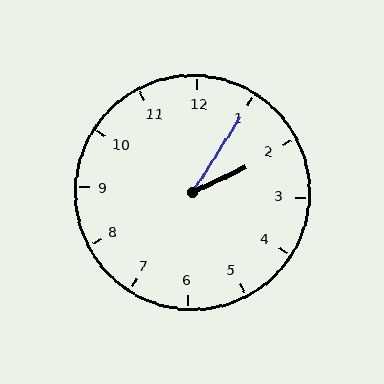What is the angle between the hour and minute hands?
Approximately 32 degrees.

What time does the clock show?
2:05.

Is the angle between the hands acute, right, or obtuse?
It is acute.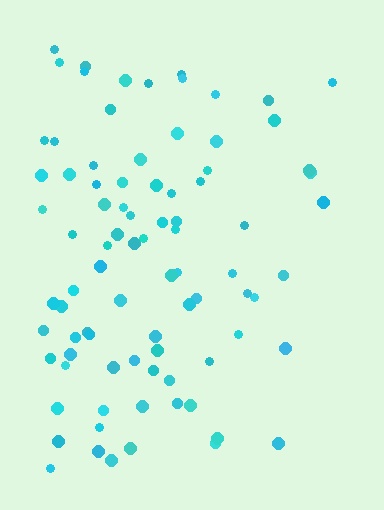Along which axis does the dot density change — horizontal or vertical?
Horizontal.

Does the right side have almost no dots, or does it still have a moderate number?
Still a moderate number, just noticeably fewer than the left.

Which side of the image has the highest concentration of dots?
The left.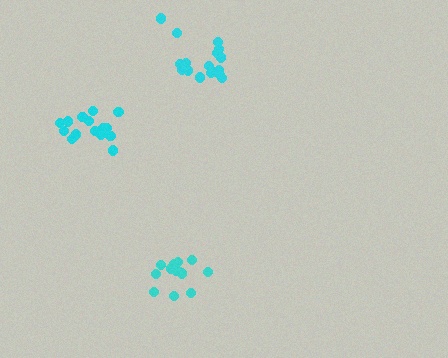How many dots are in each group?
Group 1: 15 dots, Group 2: 17 dots, Group 3: 13 dots (45 total).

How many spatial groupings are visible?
There are 3 spatial groupings.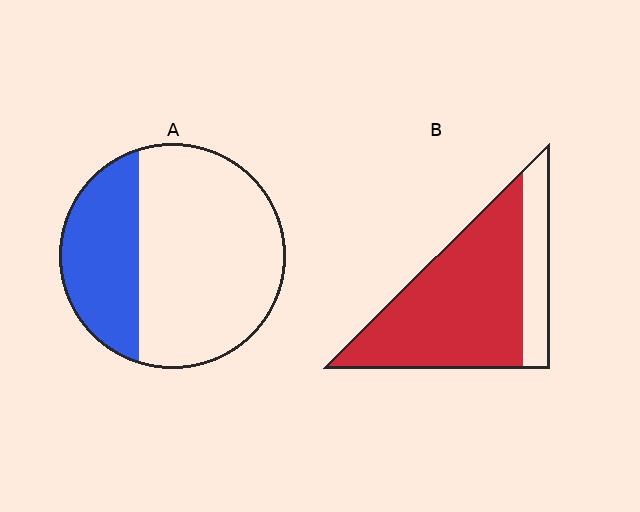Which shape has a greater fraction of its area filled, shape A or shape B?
Shape B.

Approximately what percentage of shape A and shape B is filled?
A is approximately 30% and B is approximately 80%.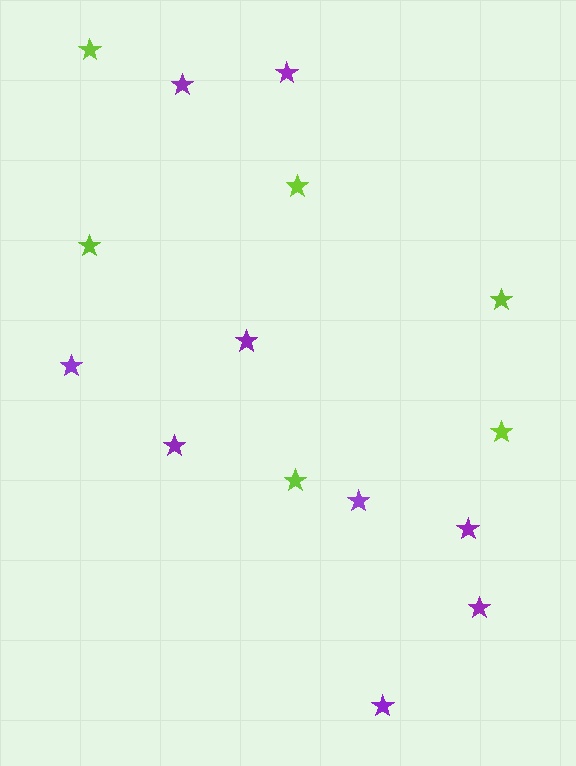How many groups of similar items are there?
There are 2 groups: one group of lime stars (6) and one group of purple stars (9).